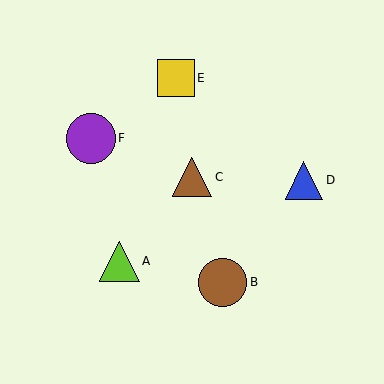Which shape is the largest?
The purple circle (labeled F) is the largest.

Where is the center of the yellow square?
The center of the yellow square is at (176, 78).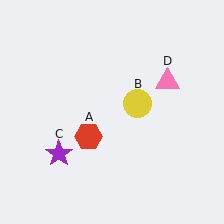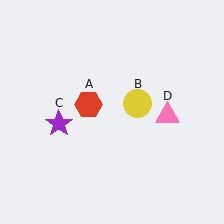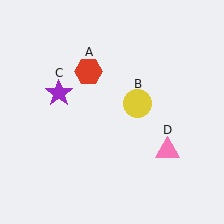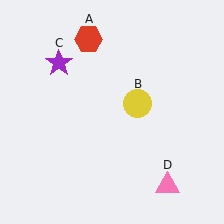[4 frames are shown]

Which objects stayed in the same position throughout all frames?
Yellow circle (object B) remained stationary.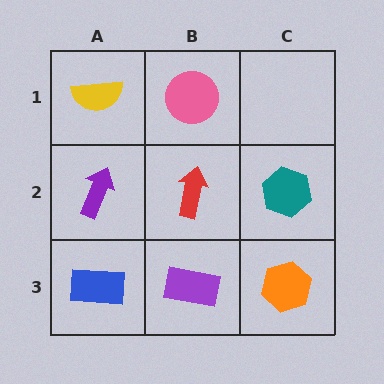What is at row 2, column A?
A purple arrow.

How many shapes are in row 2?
3 shapes.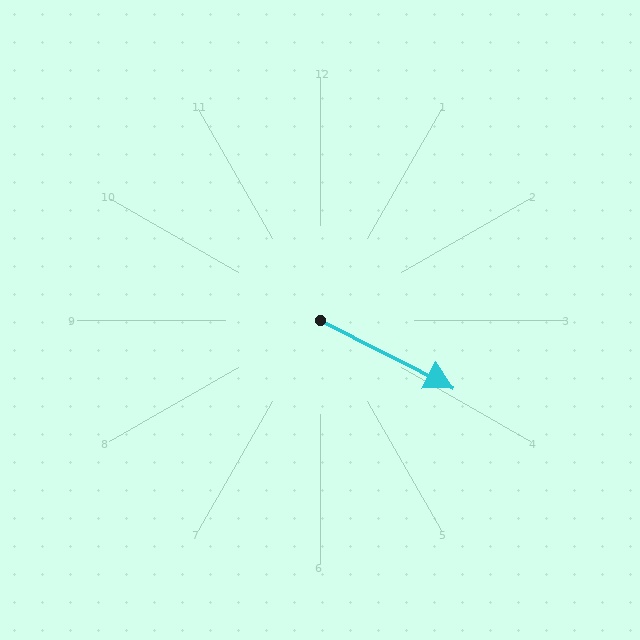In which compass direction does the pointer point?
Southeast.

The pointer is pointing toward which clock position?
Roughly 4 o'clock.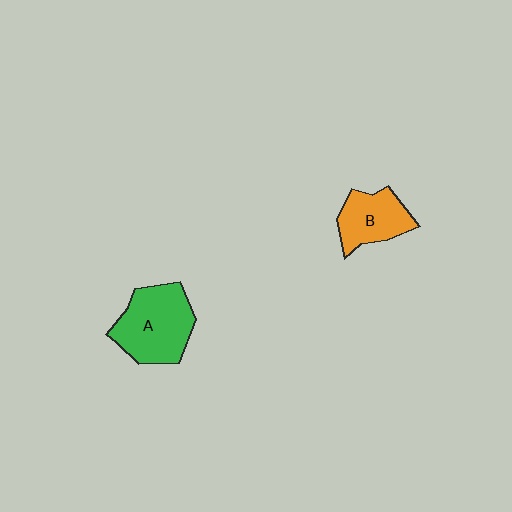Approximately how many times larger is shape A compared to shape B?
Approximately 1.5 times.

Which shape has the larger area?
Shape A (green).